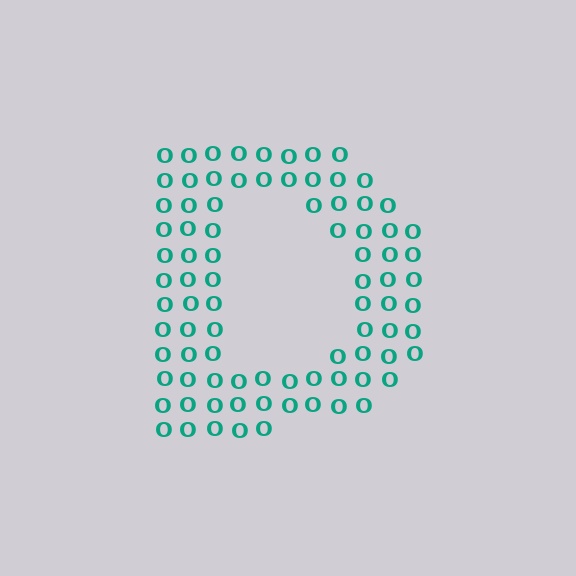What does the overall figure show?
The overall figure shows the letter D.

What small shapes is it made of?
It is made of small letter O's.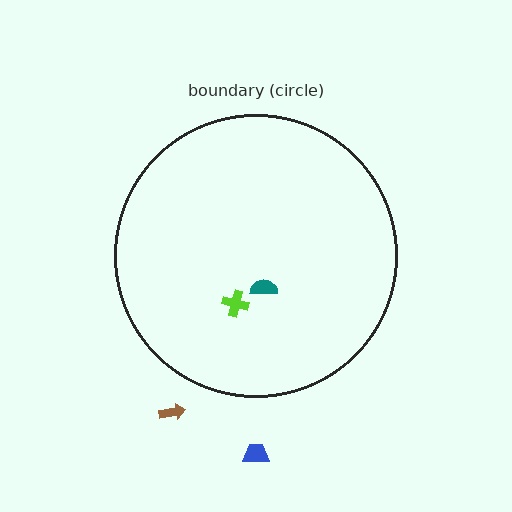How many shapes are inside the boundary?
2 inside, 2 outside.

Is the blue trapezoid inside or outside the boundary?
Outside.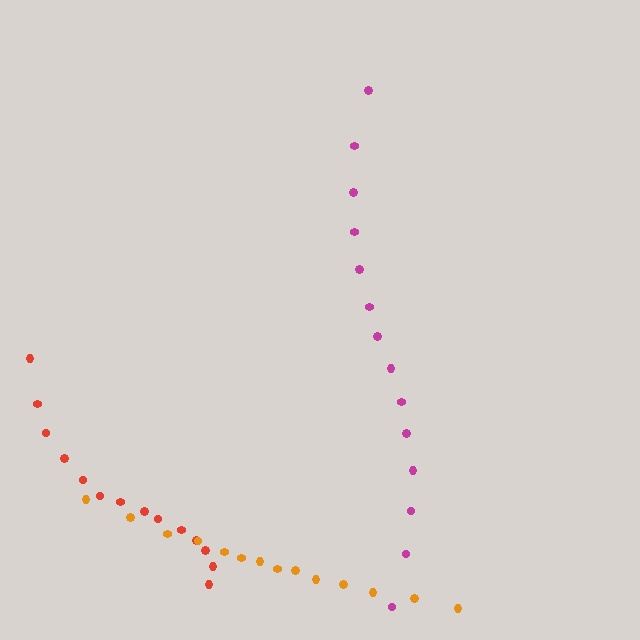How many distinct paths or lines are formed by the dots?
There are 3 distinct paths.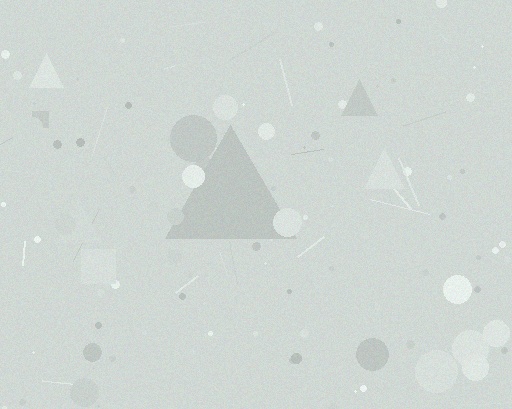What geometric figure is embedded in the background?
A triangle is embedded in the background.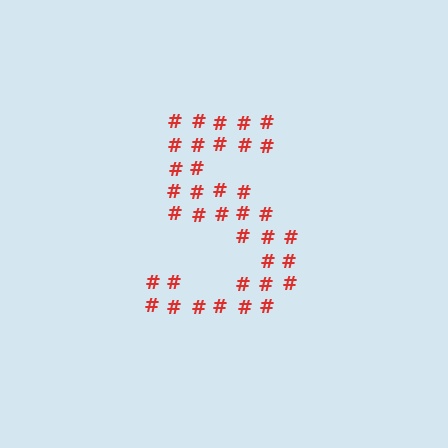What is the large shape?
The large shape is the digit 5.